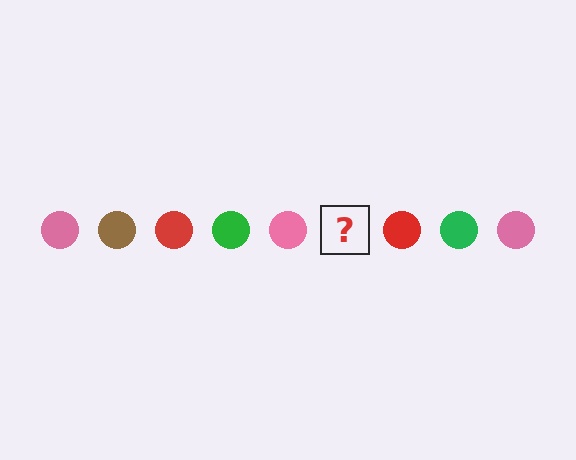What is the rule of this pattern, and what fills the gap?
The rule is that the pattern cycles through pink, brown, red, green circles. The gap should be filled with a brown circle.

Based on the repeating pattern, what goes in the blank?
The blank should be a brown circle.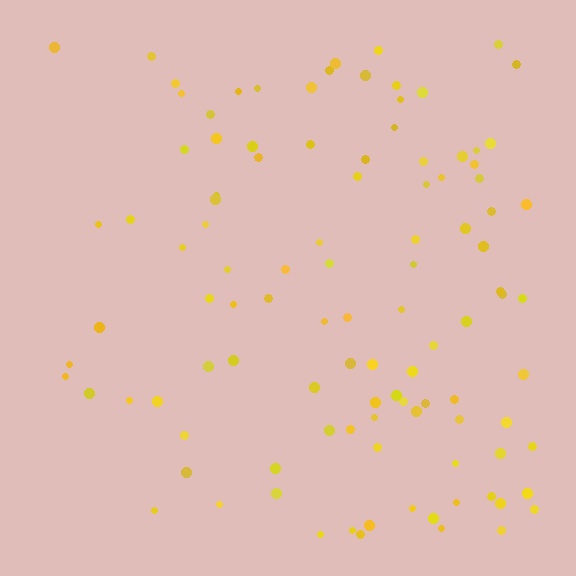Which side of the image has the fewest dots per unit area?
The left.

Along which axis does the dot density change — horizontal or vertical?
Horizontal.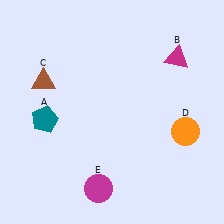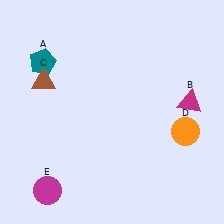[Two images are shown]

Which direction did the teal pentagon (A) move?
The teal pentagon (A) moved up.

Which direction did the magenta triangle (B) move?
The magenta triangle (B) moved down.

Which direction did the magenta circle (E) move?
The magenta circle (E) moved left.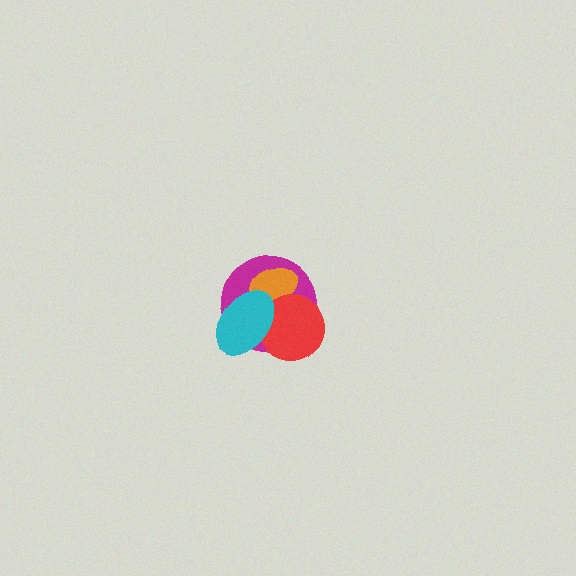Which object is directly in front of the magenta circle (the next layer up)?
The orange ellipse is directly in front of the magenta circle.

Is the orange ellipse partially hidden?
Yes, it is partially covered by another shape.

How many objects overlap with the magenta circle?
3 objects overlap with the magenta circle.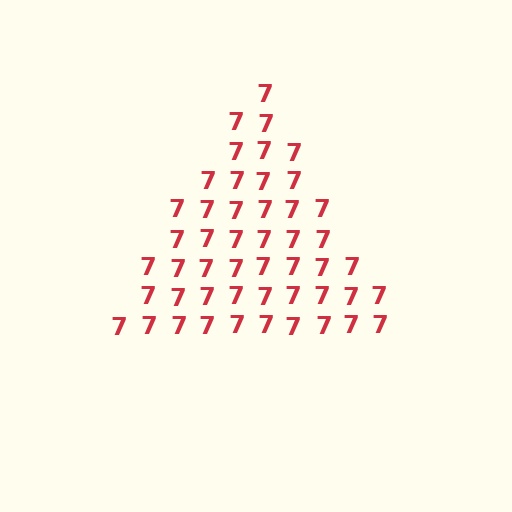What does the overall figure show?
The overall figure shows a triangle.